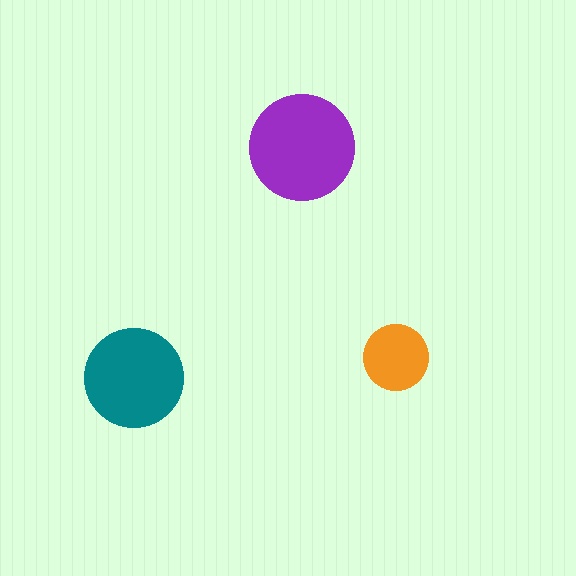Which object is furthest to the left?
The teal circle is leftmost.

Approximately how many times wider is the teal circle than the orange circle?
About 1.5 times wider.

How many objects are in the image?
There are 3 objects in the image.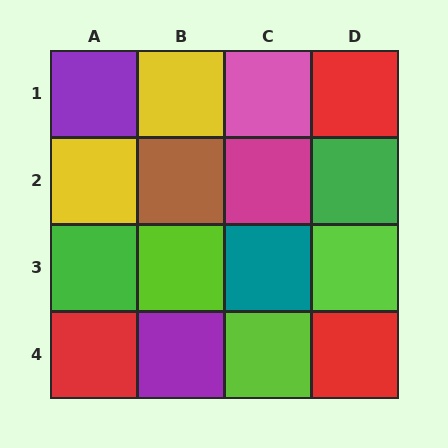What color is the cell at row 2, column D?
Green.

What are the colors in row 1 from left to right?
Purple, yellow, pink, red.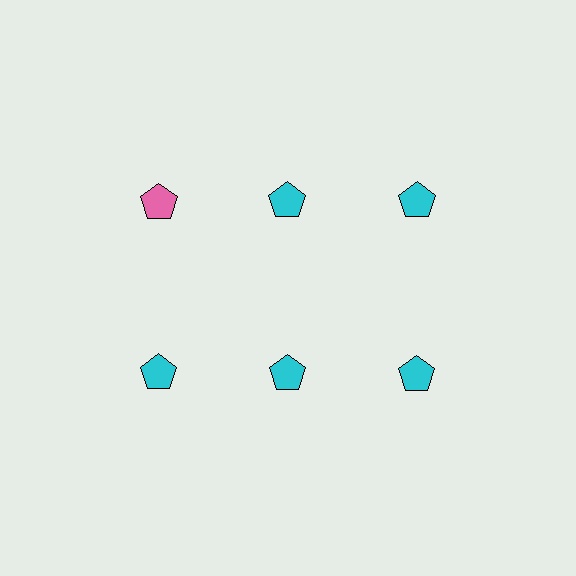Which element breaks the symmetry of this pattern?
The pink pentagon in the top row, leftmost column breaks the symmetry. All other shapes are cyan pentagons.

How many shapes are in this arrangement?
There are 6 shapes arranged in a grid pattern.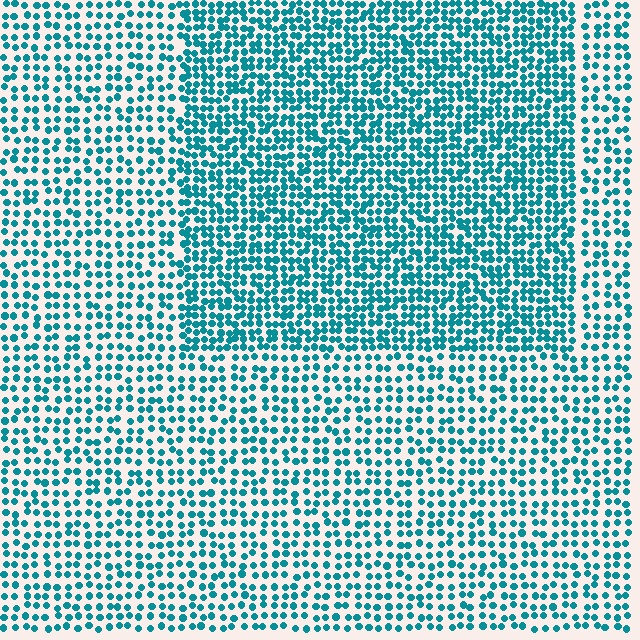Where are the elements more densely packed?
The elements are more densely packed inside the rectangle boundary.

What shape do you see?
I see a rectangle.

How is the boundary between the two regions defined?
The boundary is defined by a change in element density (approximately 1.7x ratio). All elements are the same color, size, and shape.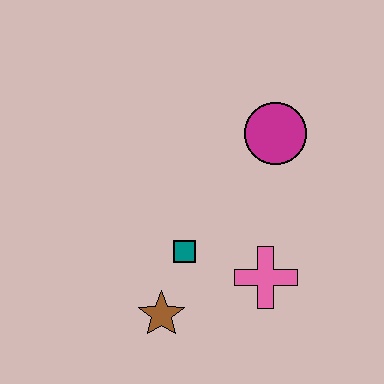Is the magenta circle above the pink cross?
Yes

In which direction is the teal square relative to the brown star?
The teal square is above the brown star.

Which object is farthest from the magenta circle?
The brown star is farthest from the magenta circle.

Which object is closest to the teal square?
The brown star is closest to the teal square.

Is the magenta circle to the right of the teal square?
Yes